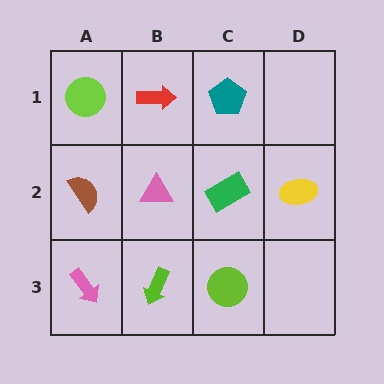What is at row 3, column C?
A lime circle.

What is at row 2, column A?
A brown semicircle.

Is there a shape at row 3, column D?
No, that cell is empty.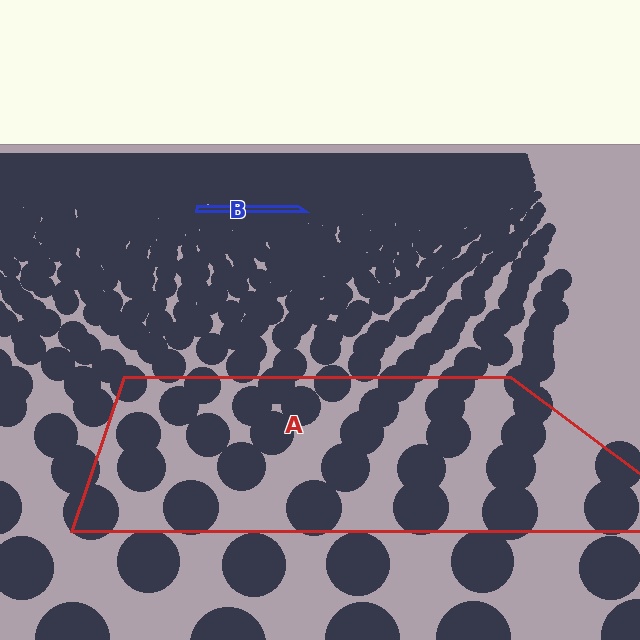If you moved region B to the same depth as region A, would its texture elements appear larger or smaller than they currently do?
They would appear larger. At a closer depth, the same texture elements are projected at a bigger on-screen size.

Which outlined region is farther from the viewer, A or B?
Region B is farther from the viewer — the texture elements inside it appear smaller and more densely packed.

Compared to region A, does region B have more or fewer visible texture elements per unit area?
Region B has more texture elements per unit area — they are packed more densely because it is farther away.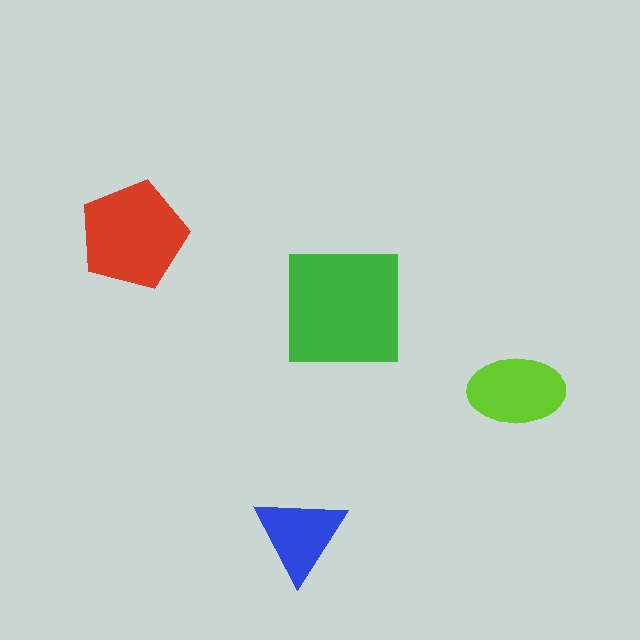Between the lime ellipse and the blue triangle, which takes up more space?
The lime ellipse.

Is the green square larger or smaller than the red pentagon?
Larger.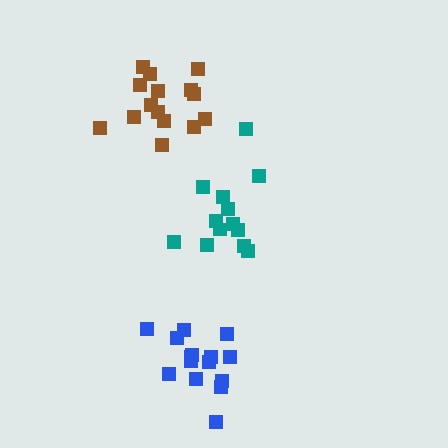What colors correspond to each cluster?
The clusters are colored: brown, blue, teal.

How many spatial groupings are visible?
There are 3 spatial groupings.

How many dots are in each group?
Group 1: 15 dots, Group 2: 15 dots, Group 3: 13 dots (43 total).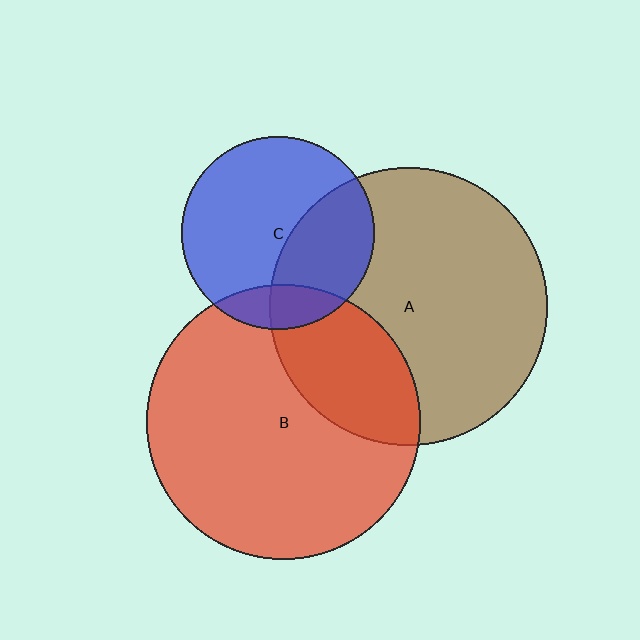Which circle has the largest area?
Circle A (brown).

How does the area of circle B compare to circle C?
Approximately 2.0 times.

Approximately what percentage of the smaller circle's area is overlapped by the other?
Approximately 15%.